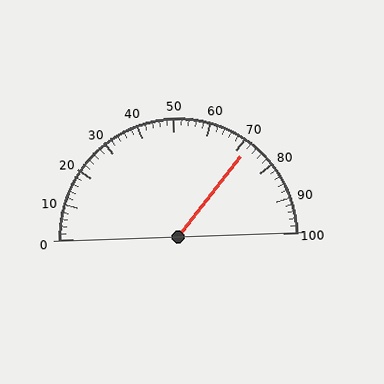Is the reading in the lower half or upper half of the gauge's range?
The reading is in the upper half of the range (0 to 100).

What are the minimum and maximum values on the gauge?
The gauge ranges from 0 to 100.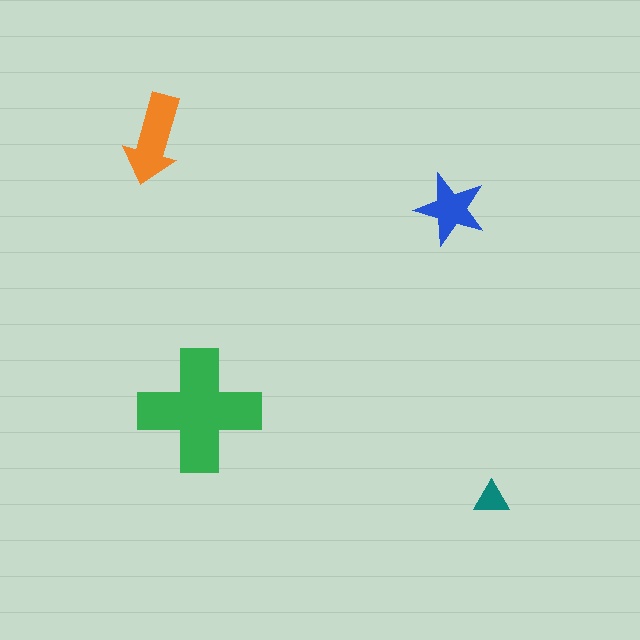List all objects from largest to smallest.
The green cross, the orange arrow, the blue star, the teal triangle.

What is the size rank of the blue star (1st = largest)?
3rd.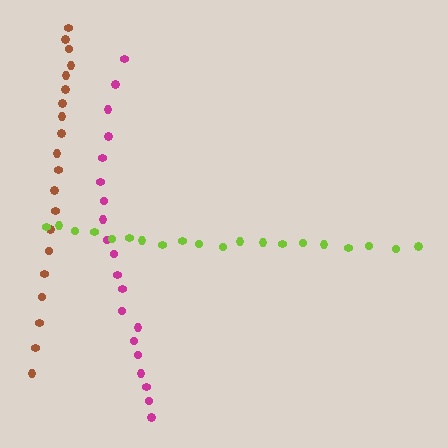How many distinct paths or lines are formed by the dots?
There are 3 distinct paths.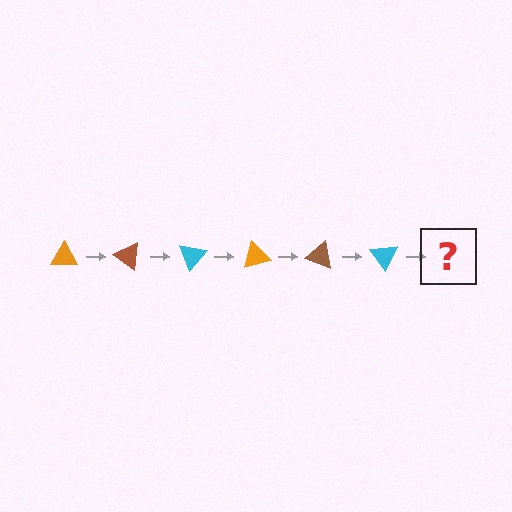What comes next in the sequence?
The next element should be an orange triangle, rotated 210 degrees from the start.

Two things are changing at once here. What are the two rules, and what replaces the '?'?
The two rules are that it rotates 35 degrees each step and the color cycles through orange, brown, and cyan. The '?' should be an orange triangle, rotated 210 degrees from the start.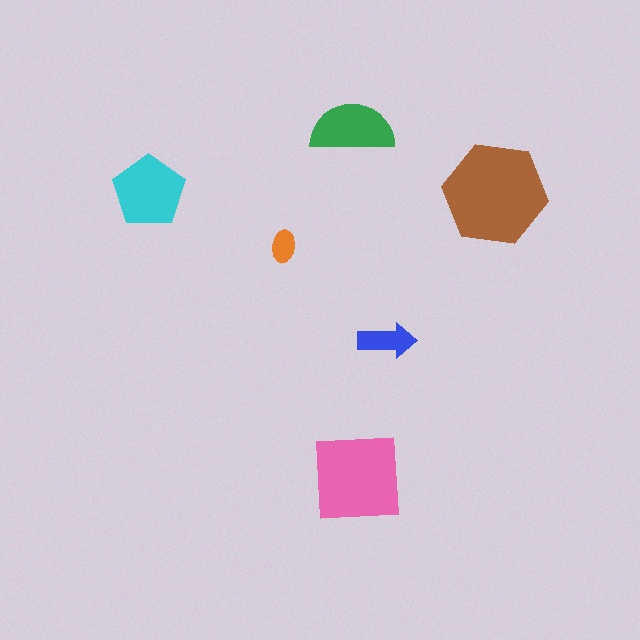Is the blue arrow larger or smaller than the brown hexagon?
Smaller.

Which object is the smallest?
The orange ellipse.